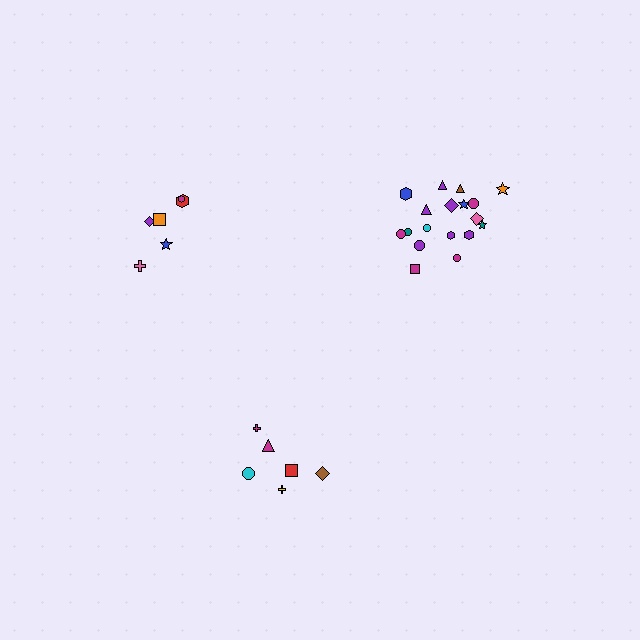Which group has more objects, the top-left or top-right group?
The top-right group.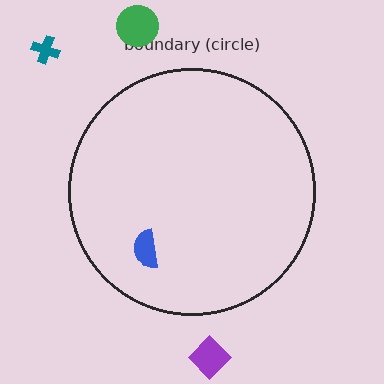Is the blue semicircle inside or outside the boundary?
Inside.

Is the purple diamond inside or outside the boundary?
Outside.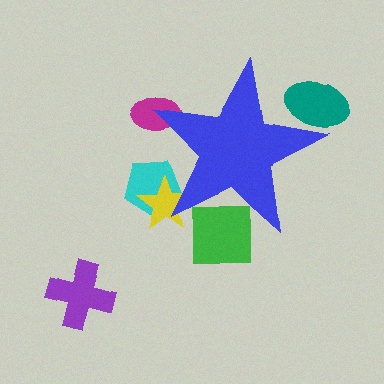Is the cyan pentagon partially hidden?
Yes, the cyan pentagon is partially hidden behind the blue star.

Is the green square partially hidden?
Yes, the green square is partially hidden behind the blue star.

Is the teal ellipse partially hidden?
Yes, the teal ellipse is partially hidden behind the blue star.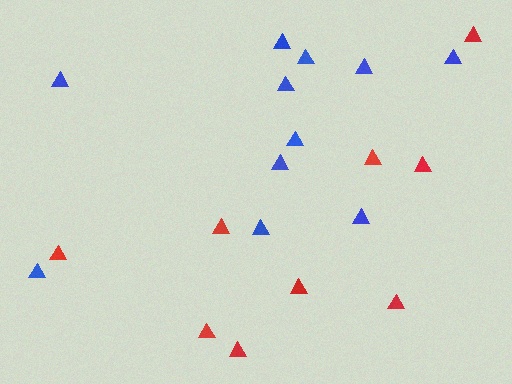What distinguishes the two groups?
There are 2 groups: one group of red triangles (9) and one group of blue triangles (11).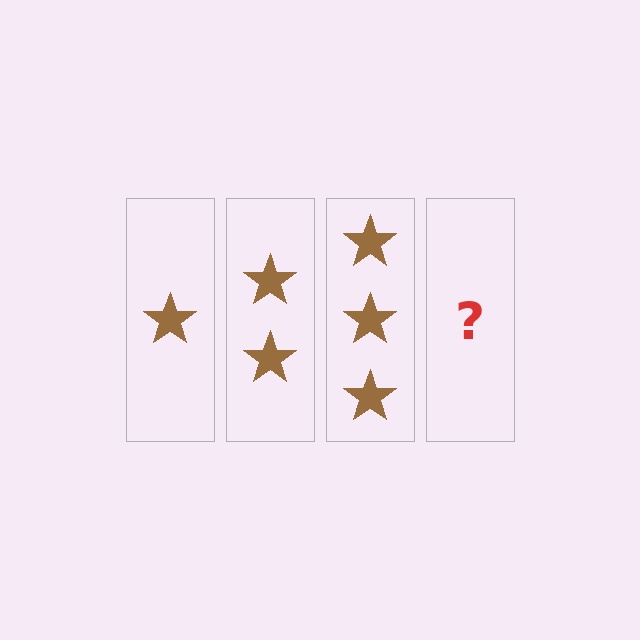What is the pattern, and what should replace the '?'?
The pattern is that each step adds one more star. The '?' should be 4 stars.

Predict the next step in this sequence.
The next step is 4 stars.